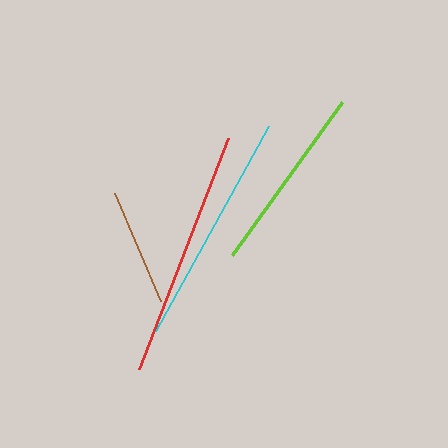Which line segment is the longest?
The red line is the longest at approximately 248 pixels.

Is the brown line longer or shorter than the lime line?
The lime line is longer than the brown line.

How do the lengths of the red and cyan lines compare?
The red and cyan lines are approximately the same length.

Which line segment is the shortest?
The brown line is the shortest at approximately 118 pixels.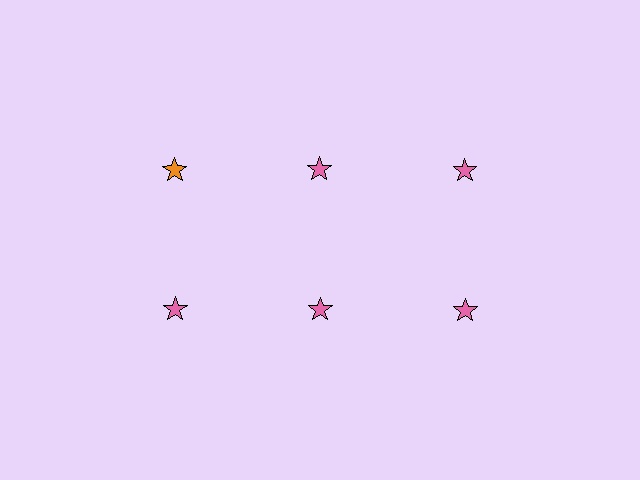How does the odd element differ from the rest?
It has a different color: orange instead of pink.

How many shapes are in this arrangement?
There are 6 shapes arranged in a grid pattern.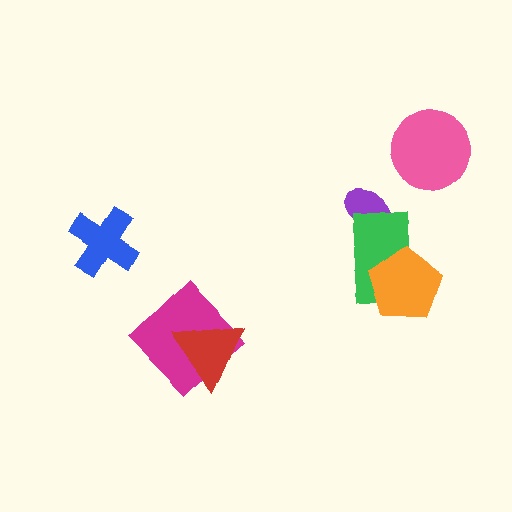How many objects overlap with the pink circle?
0 objects overlap with the pink circle.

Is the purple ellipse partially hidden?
Yes, it is partially covered by another shape.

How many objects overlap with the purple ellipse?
1 object overlaps with the purple ellipse.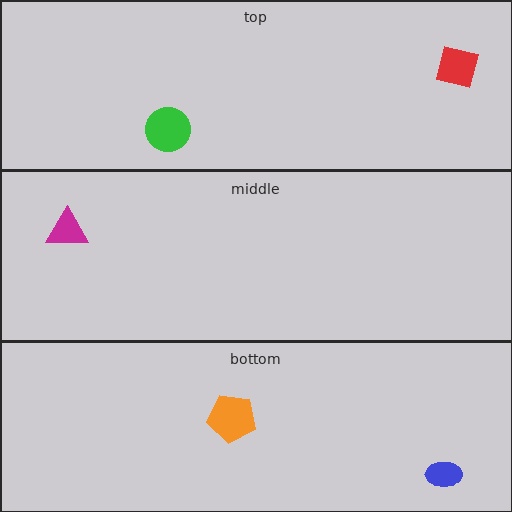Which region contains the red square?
The top region.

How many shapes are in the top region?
2.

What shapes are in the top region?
The green circle, the red square.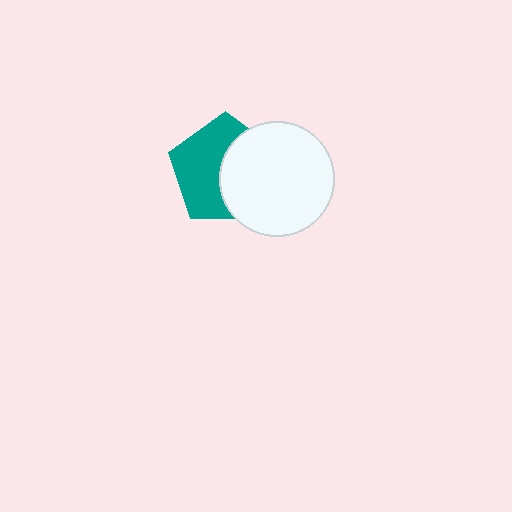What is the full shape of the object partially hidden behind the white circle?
The partially hidden object is a teal pentagon.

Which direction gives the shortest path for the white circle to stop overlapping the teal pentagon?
Moving right gives the shortest separation.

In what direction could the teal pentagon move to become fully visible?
The teal pentagon could move left. That would shift it out from behind the white circle entirely.